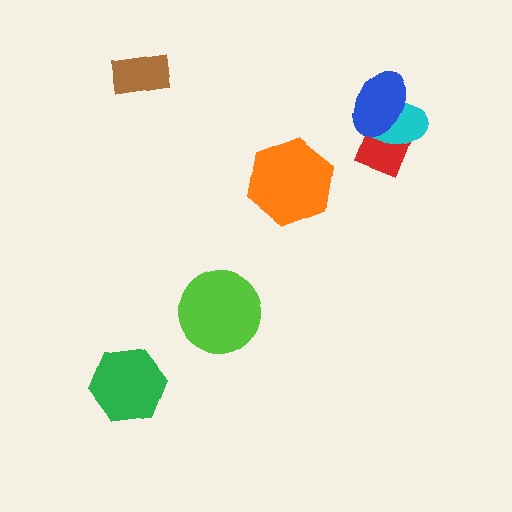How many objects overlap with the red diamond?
2 objects overlap with the red diamond.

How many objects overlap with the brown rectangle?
0 objects overlap with the brown rectangle.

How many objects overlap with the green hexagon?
0 objects overlap with the green hexagon.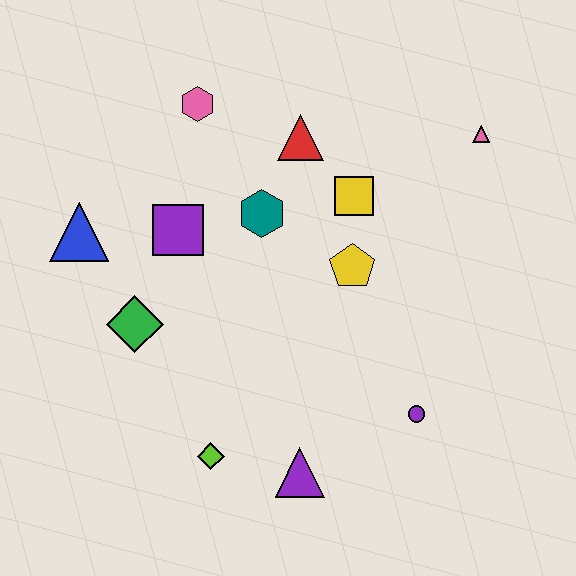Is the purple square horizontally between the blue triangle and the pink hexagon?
Yes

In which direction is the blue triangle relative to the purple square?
The blue triangle is to the left of the purple square.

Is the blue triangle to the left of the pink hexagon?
Yes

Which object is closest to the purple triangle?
The lime diamond is closest to the purple triangle.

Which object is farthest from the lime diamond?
The pink triangle is farthest from the lime diamond.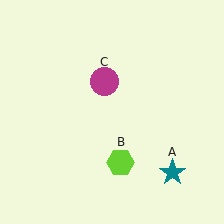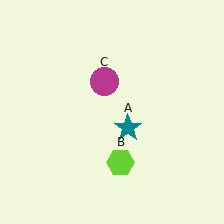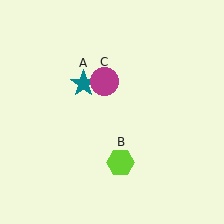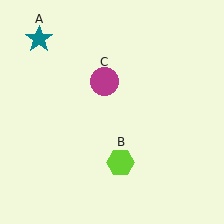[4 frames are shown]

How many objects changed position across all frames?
1 object changed position: teal star (object A).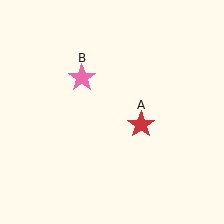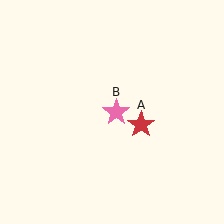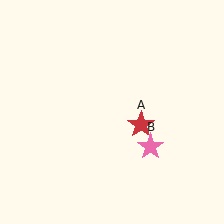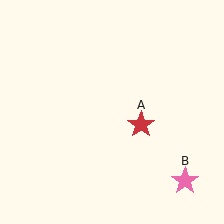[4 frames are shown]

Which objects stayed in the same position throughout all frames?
Red star (object A) remained stationary.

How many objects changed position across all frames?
1 object changed position: pink star (object B).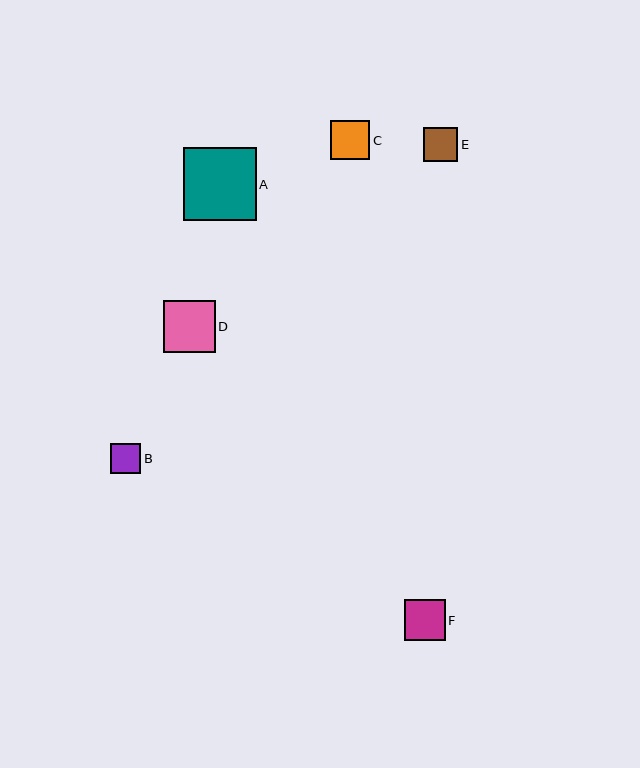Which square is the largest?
Square A is the largest with a size of approximately 73 pixels.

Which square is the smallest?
Square B is the smallest with a size of approximately 30 pixels.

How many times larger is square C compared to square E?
Square C is approximately 1.1 times the size of square E.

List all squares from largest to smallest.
From largest to smallest: A, D, F, C, E, B.